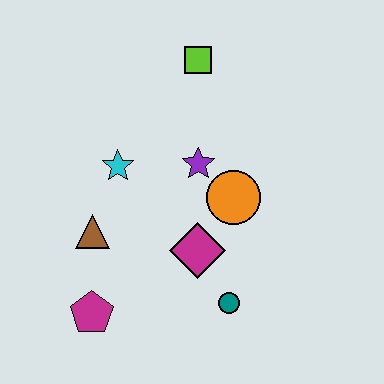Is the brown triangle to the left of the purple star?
Yes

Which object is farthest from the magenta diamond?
The lime square is farthest from the magenta diamond.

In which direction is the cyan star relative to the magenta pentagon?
The cyan star is above the magenta pentagon.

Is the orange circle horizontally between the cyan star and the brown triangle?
No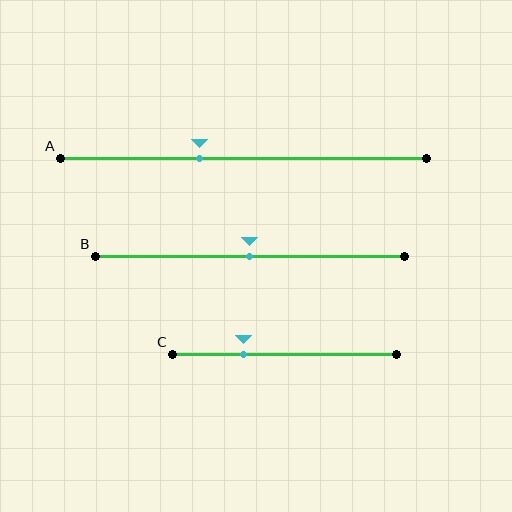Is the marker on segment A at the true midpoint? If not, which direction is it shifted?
No, the marker on segment A is shifted to the left by about 12% of the segment length.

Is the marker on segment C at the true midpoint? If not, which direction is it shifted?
No, the marker on segment C is shifted to the left by about 18% of the segment length.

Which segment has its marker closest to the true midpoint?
Segment B has its marker closest to the true midpoint.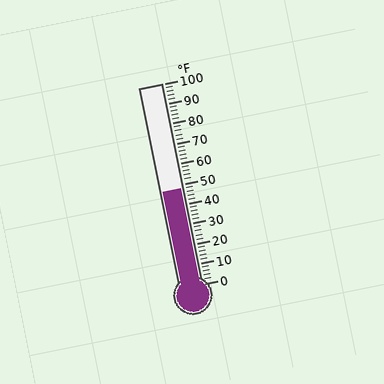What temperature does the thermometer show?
The thermometer shows approximately 48°F.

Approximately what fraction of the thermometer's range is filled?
The thermometer is filled to approximately 50% of its range.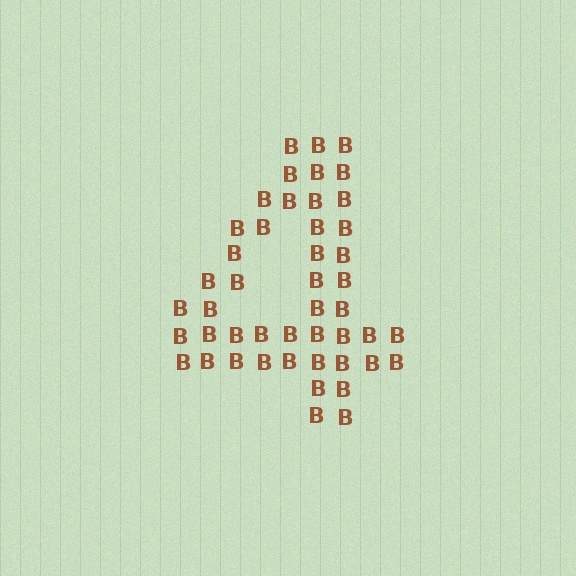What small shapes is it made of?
It is made of small letter B's.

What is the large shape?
The large shape is the digit 4.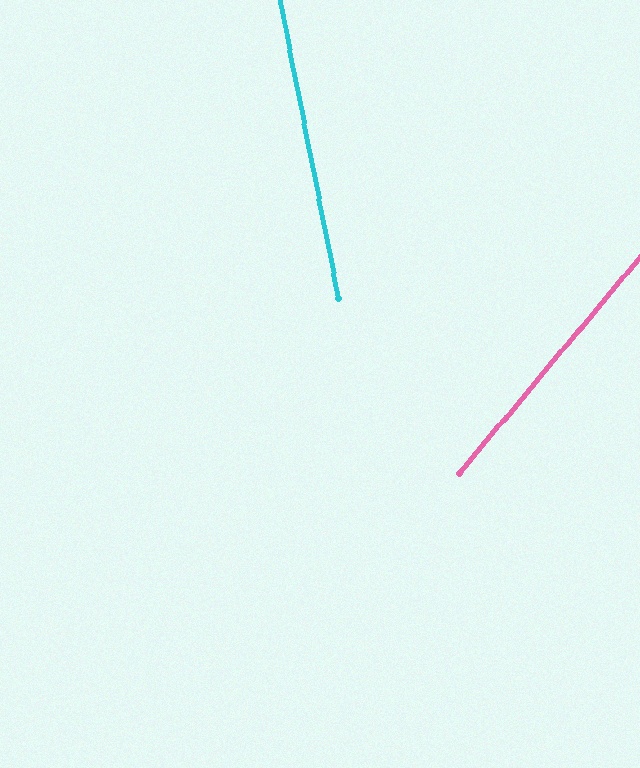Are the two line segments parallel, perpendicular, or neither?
Neither parallel nor perpendicular — they differ by about 51°.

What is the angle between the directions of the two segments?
Approximately 51 degrees.